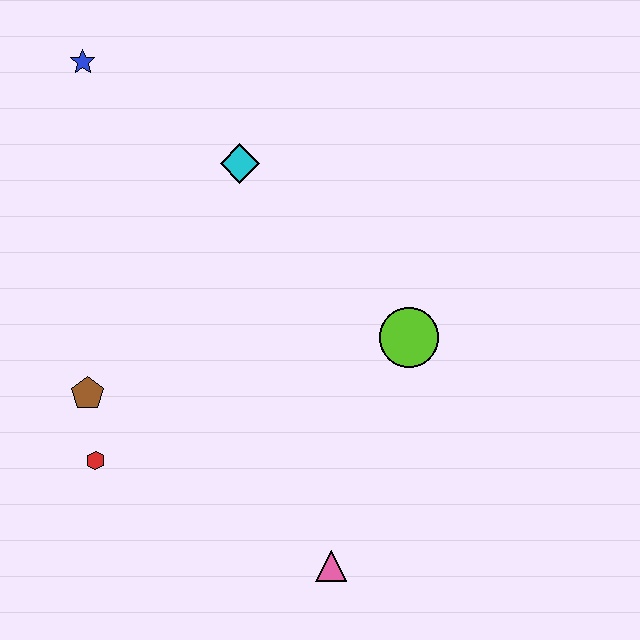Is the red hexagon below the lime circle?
Yes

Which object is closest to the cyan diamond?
The blue star is closest to the cyan diamond.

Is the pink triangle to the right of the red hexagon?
Yes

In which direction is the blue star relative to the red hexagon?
The blue star is above the red hexagon.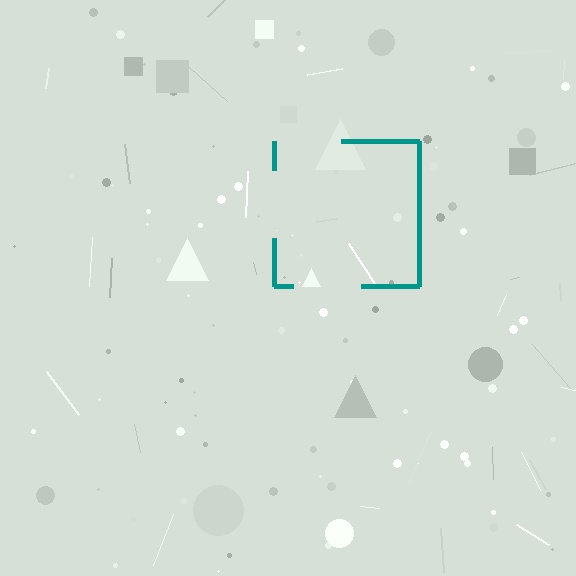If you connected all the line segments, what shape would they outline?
They would outline a square.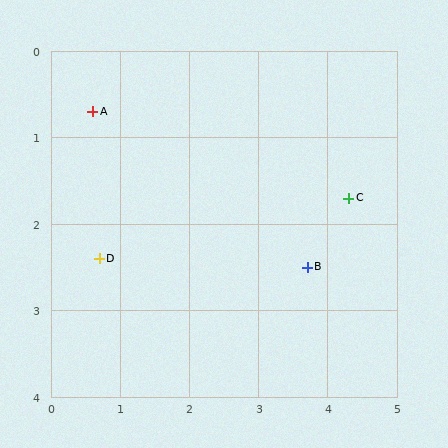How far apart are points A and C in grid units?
Points A and C are about 3.8 grid units apart.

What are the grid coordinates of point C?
Point C is at approximately (4.3, 1.7).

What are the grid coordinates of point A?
Point A is at approximately (0.6, 0.7).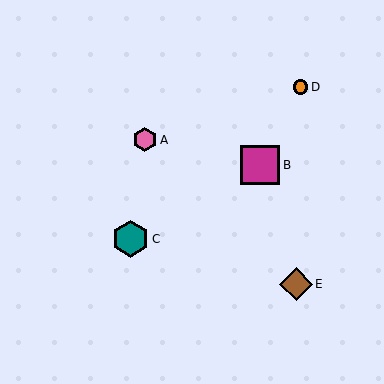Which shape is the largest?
The magenta square (labeled B) is the largest.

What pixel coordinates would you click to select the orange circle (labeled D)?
Click at (300, 87) to select the orange circle D.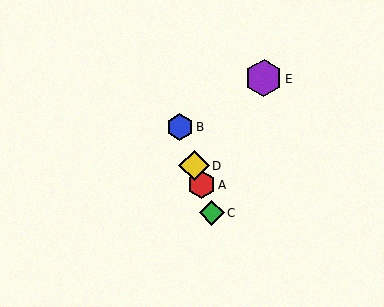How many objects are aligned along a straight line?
4 objects (A, B, C, D) are aligned along a straight line.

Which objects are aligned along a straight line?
Objects A, B, C, D are aligned along a straight line.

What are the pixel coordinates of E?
Object E is at (264, 78).